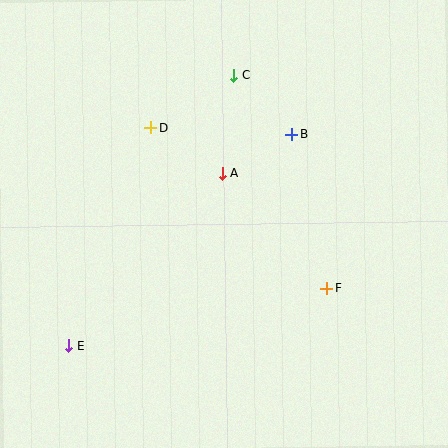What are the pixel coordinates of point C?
Point C is at (234, 75).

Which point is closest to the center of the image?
Point A at (223, 173) is closest to the center.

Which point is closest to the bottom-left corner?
Point E is closest to the bottom-left corner.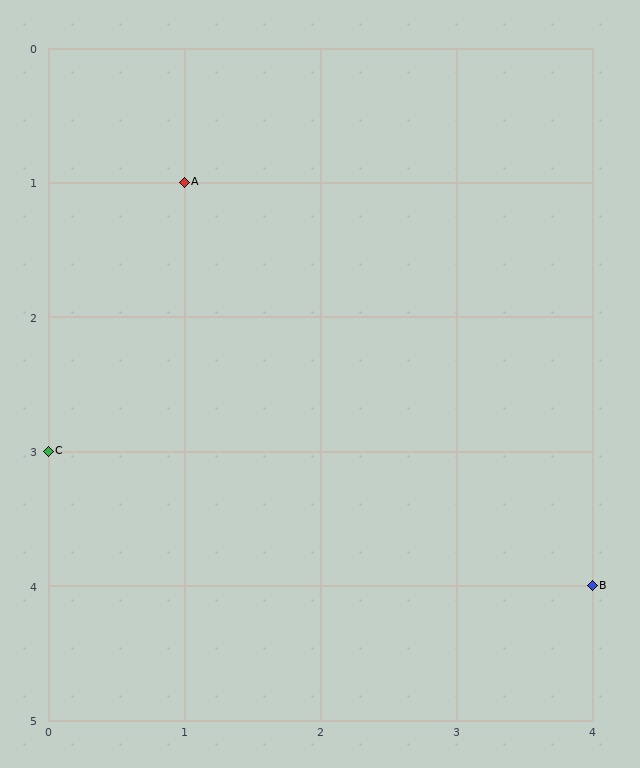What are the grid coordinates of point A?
Point A is at grid coordinates (1, 1).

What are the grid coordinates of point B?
Point B is at grid coordinates (4, 4).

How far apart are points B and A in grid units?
Points B and A are 3 columns and 3 rows apart (about 4.2 grid units diagonally).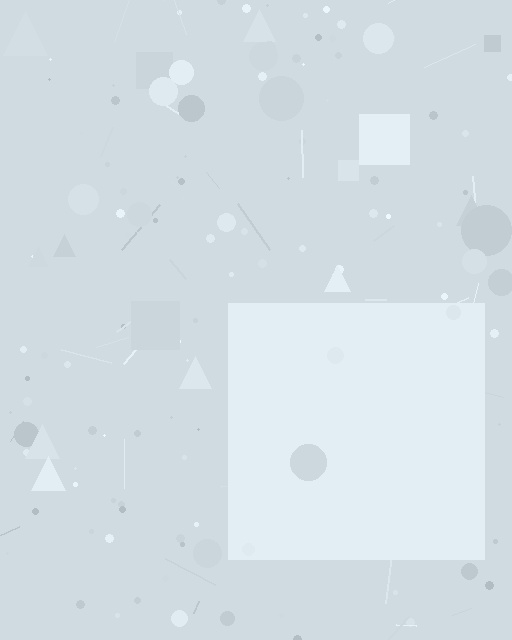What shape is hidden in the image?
A square is hidden in the image.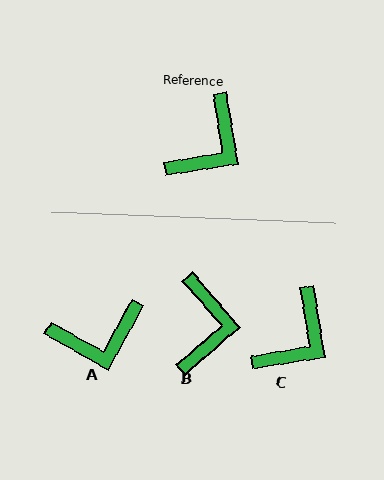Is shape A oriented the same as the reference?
No, it is off by about 39 degrees.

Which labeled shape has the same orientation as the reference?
C.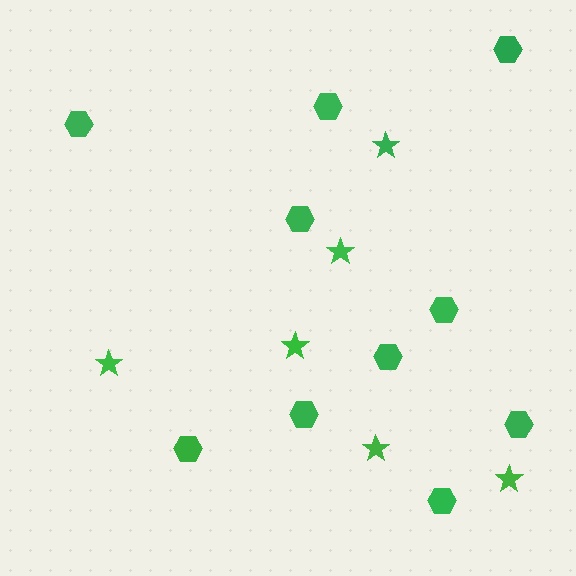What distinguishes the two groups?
There are 2 groups: one group of stars (6) and one group of hexagons (10).